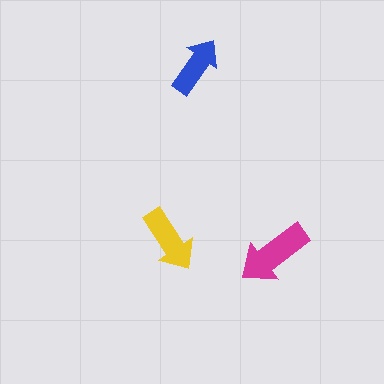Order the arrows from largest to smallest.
the magenta one, the yellow one, the blue one.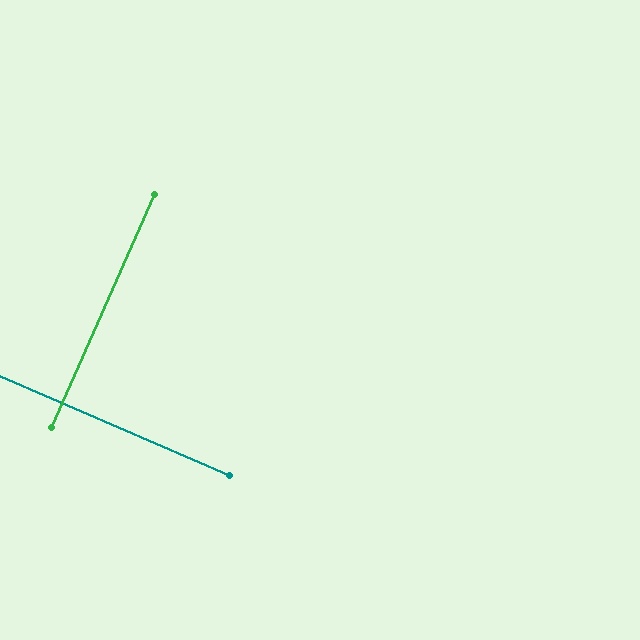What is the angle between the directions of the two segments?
Approximately 89 degrees.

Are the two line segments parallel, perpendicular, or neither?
Perpendicular — they meet at approximately 89°.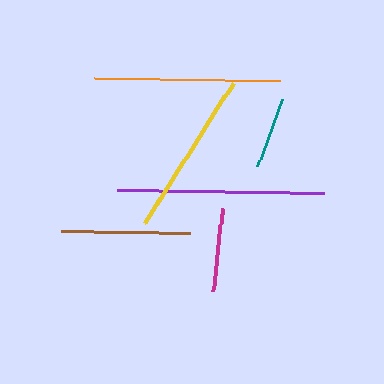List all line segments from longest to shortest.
From longest to shortest: purple, orange, yellow, brown, magenta, teal.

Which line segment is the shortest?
The teal line is the shortest at approximately 71 pixels.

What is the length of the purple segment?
The purple segment is approximately 208 pixels long.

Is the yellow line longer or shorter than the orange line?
The orange line is longer than the yellow line.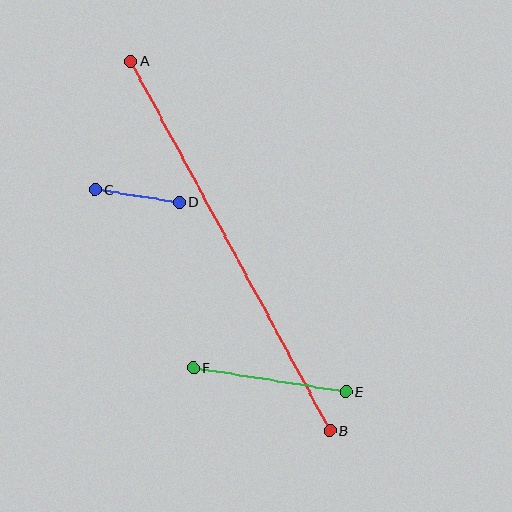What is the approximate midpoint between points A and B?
The midpoint is at approximately (230, 246) pixels.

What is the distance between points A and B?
The distance is approximately 420 pixels.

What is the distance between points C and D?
The distance is approximately 85 pixels.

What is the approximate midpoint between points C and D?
The midpoint is at approximately (137, 196) pixels.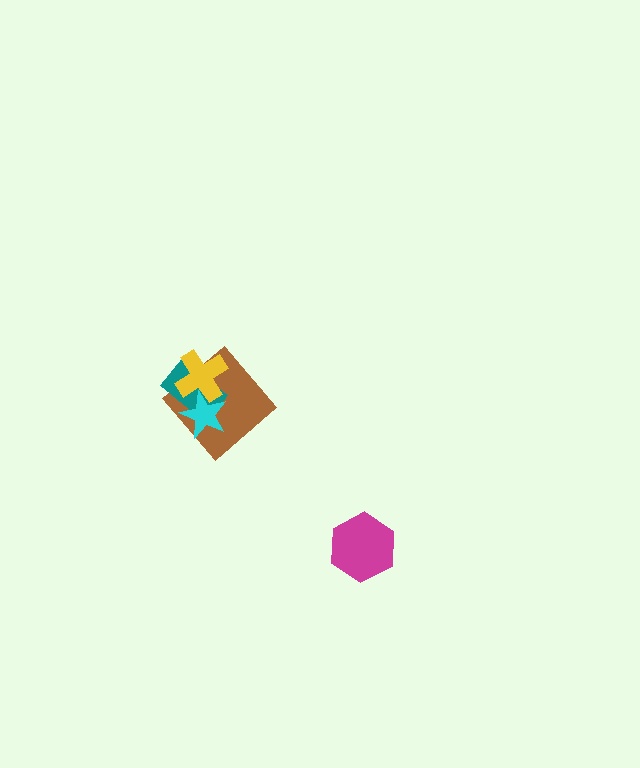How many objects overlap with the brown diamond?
3 objects overlap with the brown diamond.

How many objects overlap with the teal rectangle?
3 objects overlap with the teal rectangle.